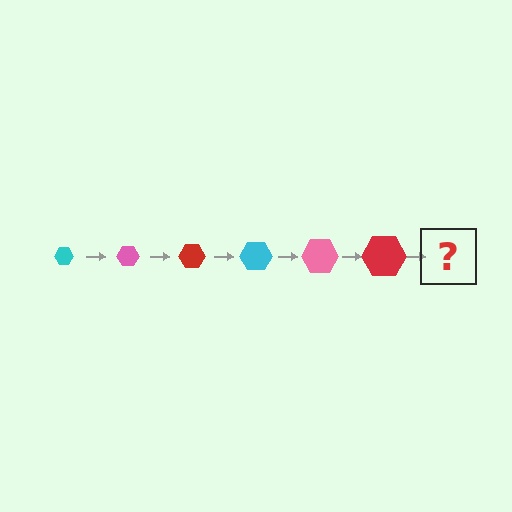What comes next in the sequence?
The next element should be a cyan hexagon, larger than the previous one.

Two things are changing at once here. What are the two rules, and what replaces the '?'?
The two rules are that the hexagon grows larger each step and the color cycles through cyan, pink, and red. The '?' should be a cyan hexagon, larger than the previous one.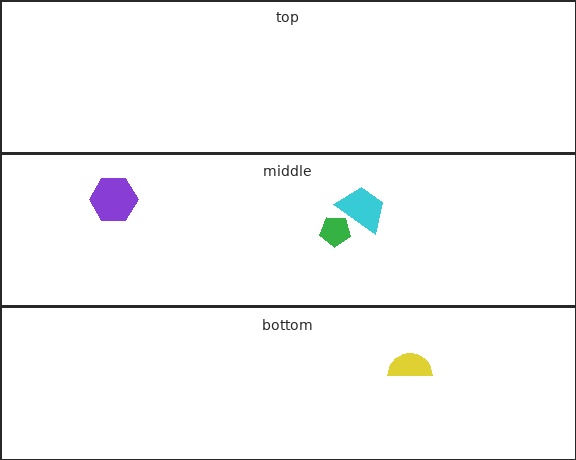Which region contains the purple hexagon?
The middle region.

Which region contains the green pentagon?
The middle region.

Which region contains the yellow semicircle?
The bottom region.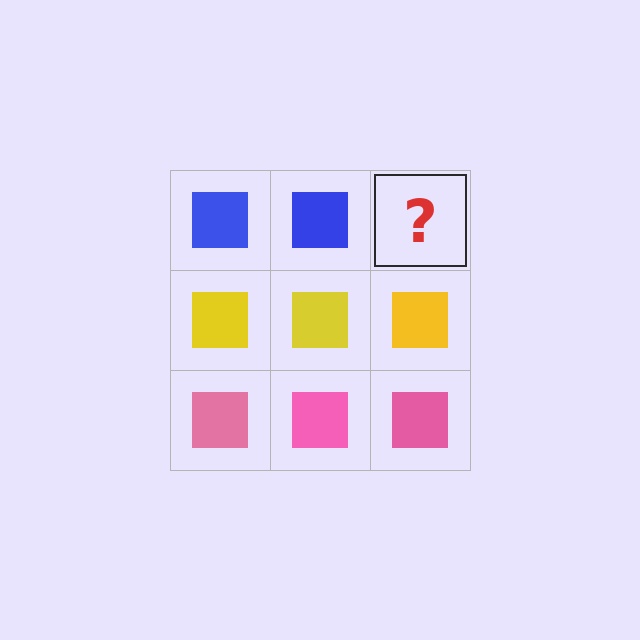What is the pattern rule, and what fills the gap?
The rule is that each row has a consistent color. The gap should be filled with a blue square.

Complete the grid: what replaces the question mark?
The question mark should be replaced with a blue square.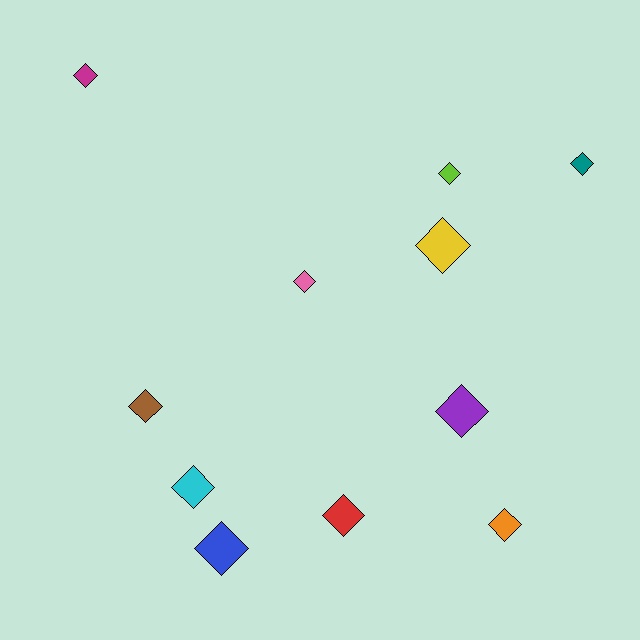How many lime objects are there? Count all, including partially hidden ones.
There is 1 lime object.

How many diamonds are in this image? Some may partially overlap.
There are 11 diamonds.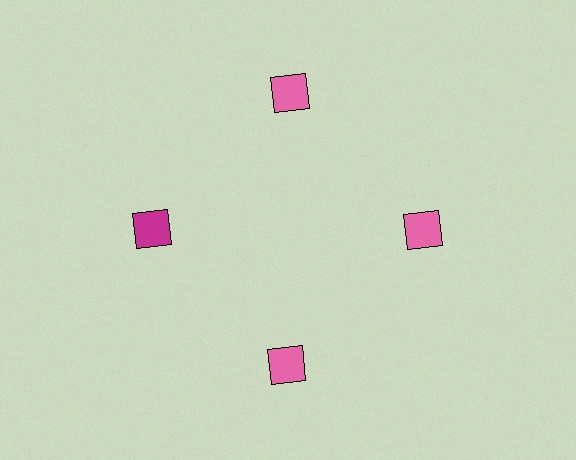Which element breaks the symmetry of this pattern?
The magenta diamond at roughly the 9 o'clock position breaks the symmetry. All other shapes are pink diamonds.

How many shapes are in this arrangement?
There are 4 shapes arranged in a ring pattern.